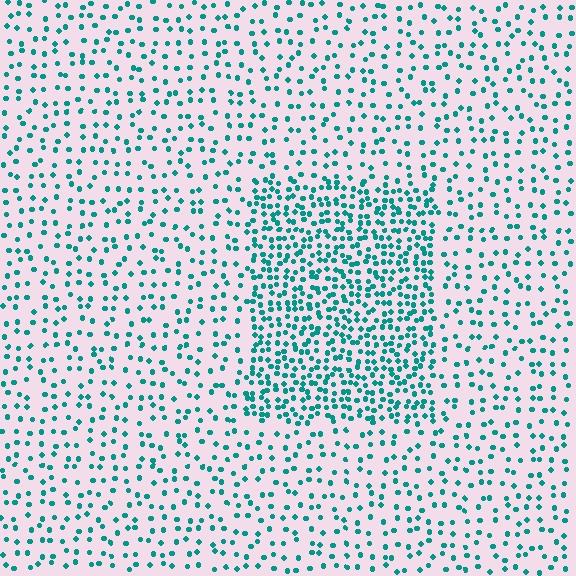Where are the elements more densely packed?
The elements are more densely packed inside the rectangle boundary.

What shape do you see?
I see a rectangle.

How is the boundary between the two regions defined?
The boundary is defined by a change in element density (approximately 2.3x ratio). All elements are the same color, size, and shape.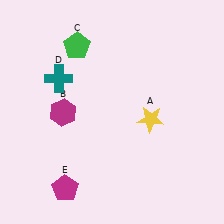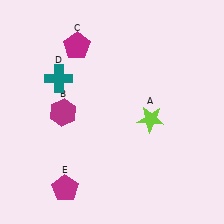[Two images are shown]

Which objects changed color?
A changed from yellow to lime. C changed from green to magenta.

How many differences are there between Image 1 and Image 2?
There are 2 differences between the two images.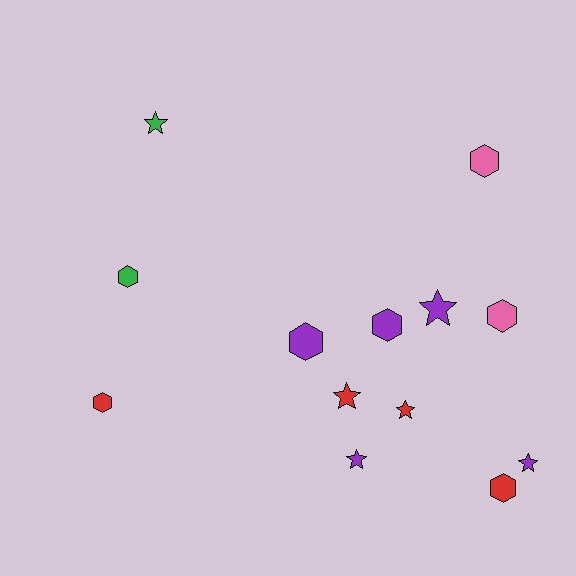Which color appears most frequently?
Purple, with 5 objects.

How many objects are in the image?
There are 13 objects.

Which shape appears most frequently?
Hexagon, with 7 objects.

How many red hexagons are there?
There are 2 red hexagons.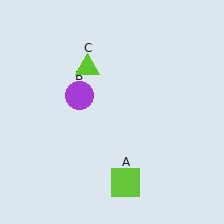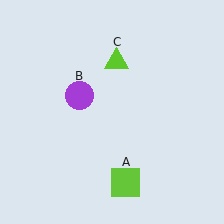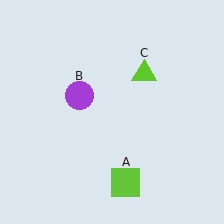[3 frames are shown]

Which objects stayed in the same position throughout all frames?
Lime square (object A) and purple circle (object B) remained stationary.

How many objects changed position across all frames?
1 object changed position: lime triangle (object C).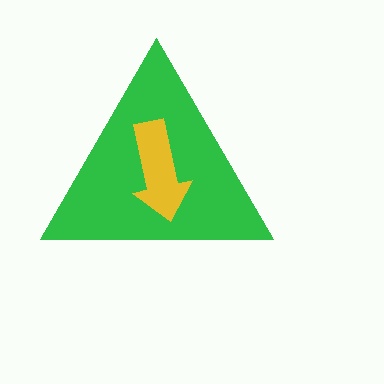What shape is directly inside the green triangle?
The yellow arrow.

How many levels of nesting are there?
2.